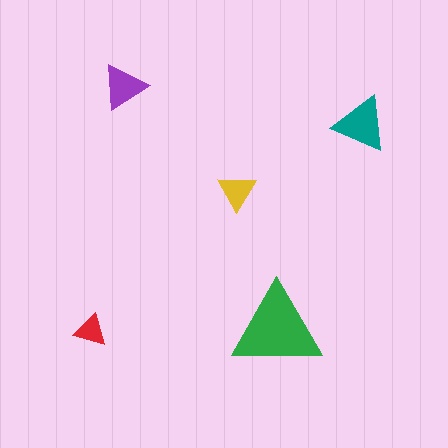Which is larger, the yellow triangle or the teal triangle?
The teal one.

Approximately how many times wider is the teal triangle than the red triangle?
About 1.5 times wider.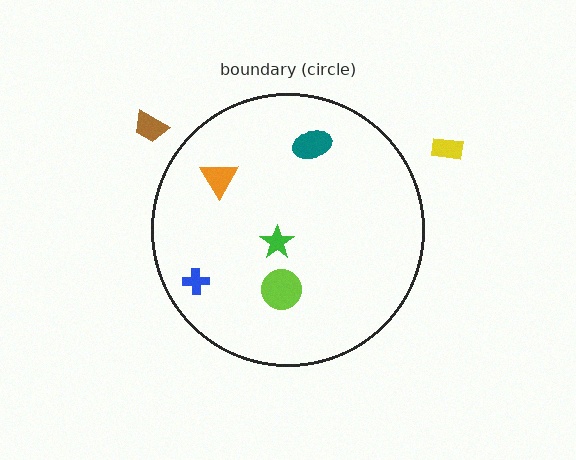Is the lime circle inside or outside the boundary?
Inside.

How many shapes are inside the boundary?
5 inside, 2 outside.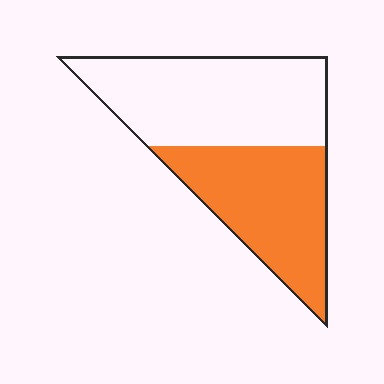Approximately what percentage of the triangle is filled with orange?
Approximately 45%.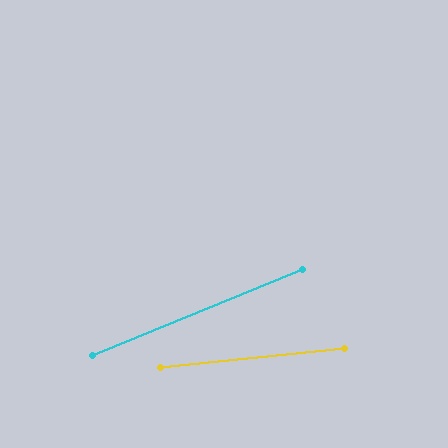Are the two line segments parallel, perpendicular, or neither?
Neither parallel nor perpendicular — they differ by about 16°.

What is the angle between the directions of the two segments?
Approximately 16 degrees.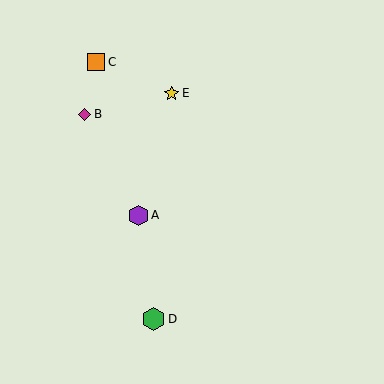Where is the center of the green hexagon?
The center of the green hexagon is at (154, 319).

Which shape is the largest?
The green hexagon (labeled D) is the largest.